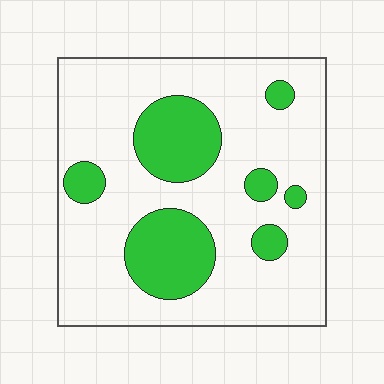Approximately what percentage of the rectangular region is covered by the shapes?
Approximately 25%.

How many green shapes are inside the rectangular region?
7.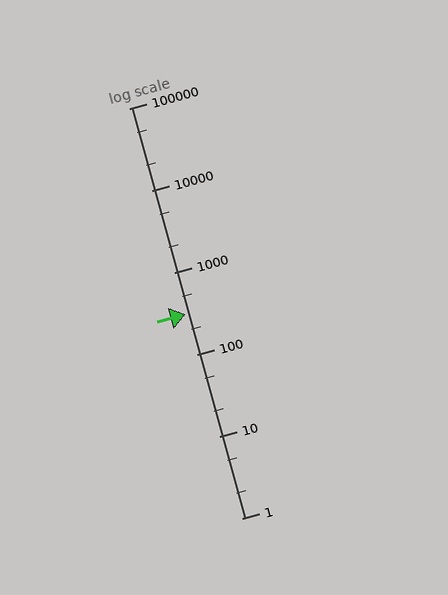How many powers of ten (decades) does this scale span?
The scale spans 5 decades, from 1 to 100000.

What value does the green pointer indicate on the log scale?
The pointer indicates approximately 310.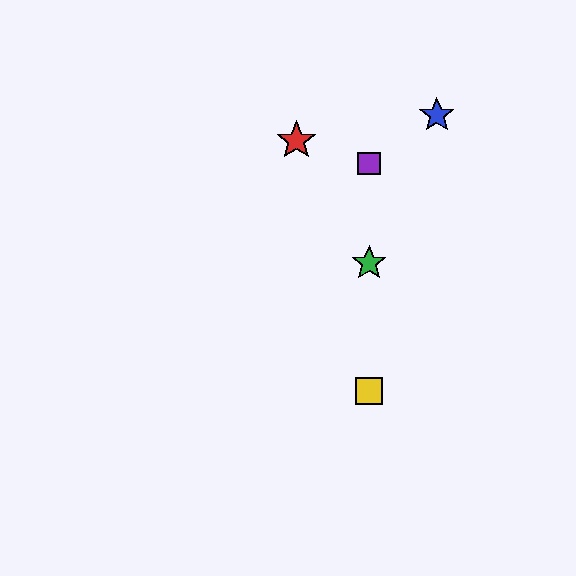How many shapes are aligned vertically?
3 shapes (the green star, the yellow square, the purple square) are aligned vertically.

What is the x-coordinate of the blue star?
The blue star is at x≈437.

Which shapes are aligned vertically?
The green star, the yellow square, the purple square are aligned vertically.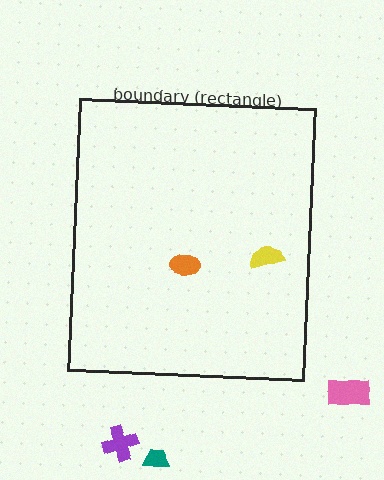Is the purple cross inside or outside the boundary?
Outside.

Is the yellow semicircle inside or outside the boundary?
Inside.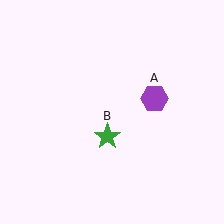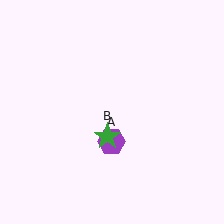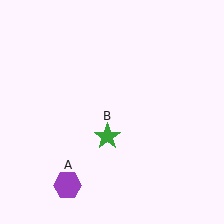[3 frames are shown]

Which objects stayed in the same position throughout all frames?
Green star (object B) remained stationary.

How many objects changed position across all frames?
1 object changed position: purple hexagon (object A).